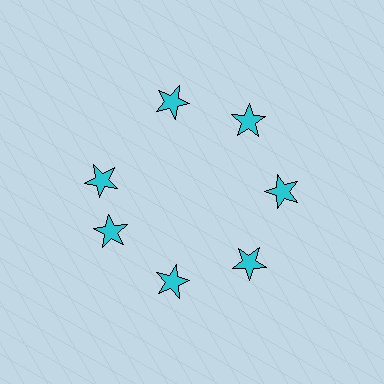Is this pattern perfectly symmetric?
No. The 7 cyan stars are arranged in a ring, but one element near the 10 o'clock position is rotated out of alignment along the ring, breaking the 7-fold rotational symmetry.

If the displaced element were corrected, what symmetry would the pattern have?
It would have 7-fold rotational symmetry — the pattern would map onto itself every 51 degrees.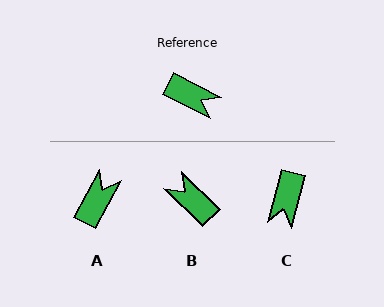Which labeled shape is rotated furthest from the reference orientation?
B, about 162 degrees away.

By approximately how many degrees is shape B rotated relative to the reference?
Approximately 162 degrees counter-clockwise.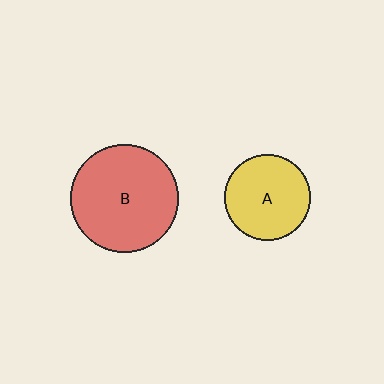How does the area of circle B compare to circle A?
Approximately 1.6 times.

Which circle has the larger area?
Circle B (red).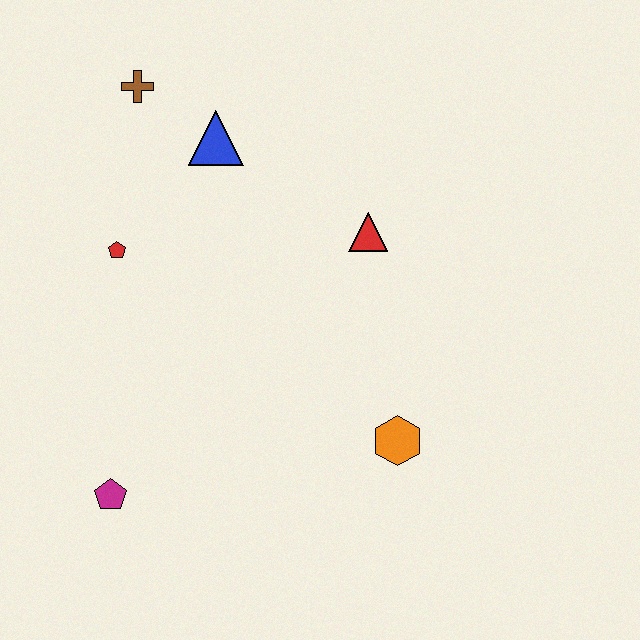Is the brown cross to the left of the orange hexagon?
Yes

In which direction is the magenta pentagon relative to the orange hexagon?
The magenta pentagon is to the left of the orange hexagon.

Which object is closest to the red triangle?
The blue triangle is closest to the red triangle.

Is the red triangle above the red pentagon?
Yes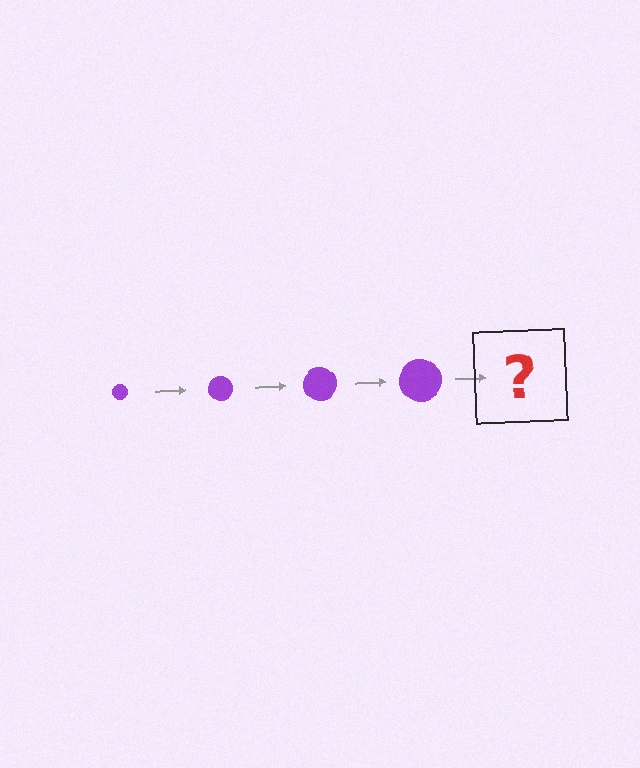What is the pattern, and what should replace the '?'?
The pattern is that the circle gets progressively larger each step. The '?' should be a purple circle, larger than the previous one.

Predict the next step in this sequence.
The next step is a purple circle, larger than the previous one.